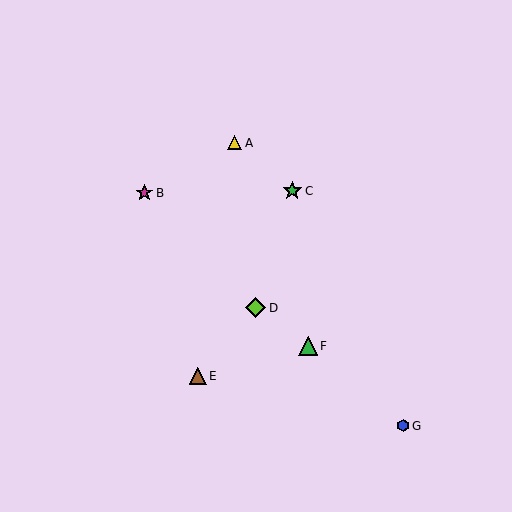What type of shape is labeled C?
Shape C is a green star.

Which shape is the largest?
The lime diamond (labeled D) is the largest.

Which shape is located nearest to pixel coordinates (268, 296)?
The lime diamond (labeled D) at (256, 308) is nearest to that location.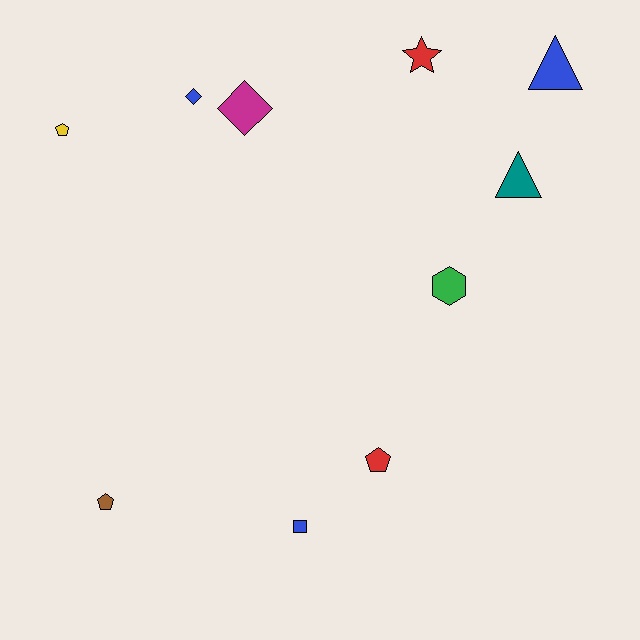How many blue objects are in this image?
There are 3 blue objects.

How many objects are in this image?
There are 10 objects.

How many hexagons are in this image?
There is 1 hexagon.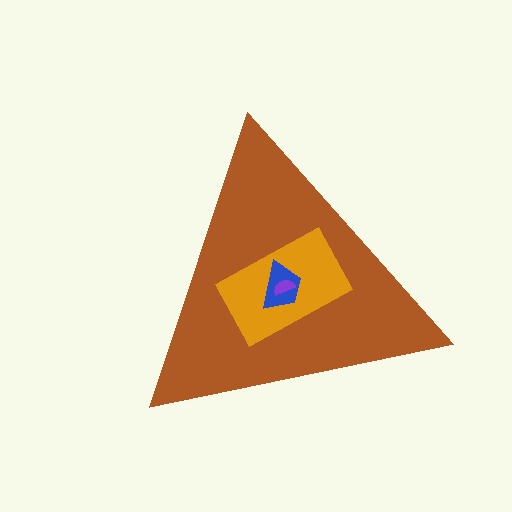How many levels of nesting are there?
4.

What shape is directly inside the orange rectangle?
The blue trapezoid.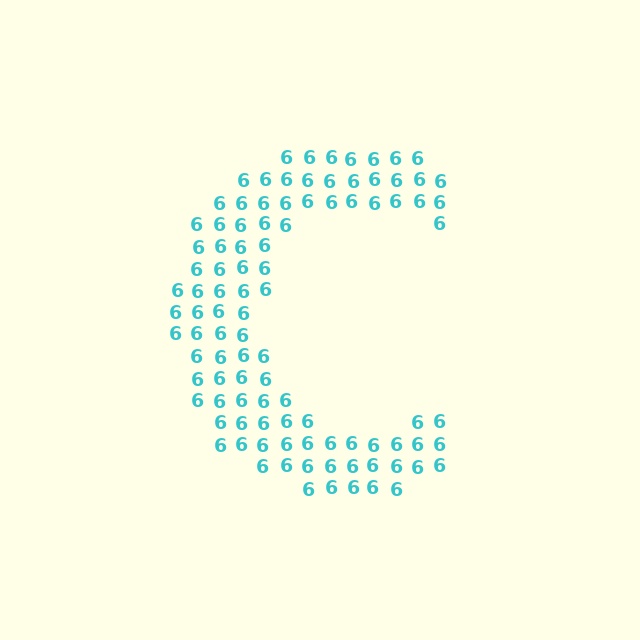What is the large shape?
The large shape is the letter C.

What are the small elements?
The small elements are digit 6's.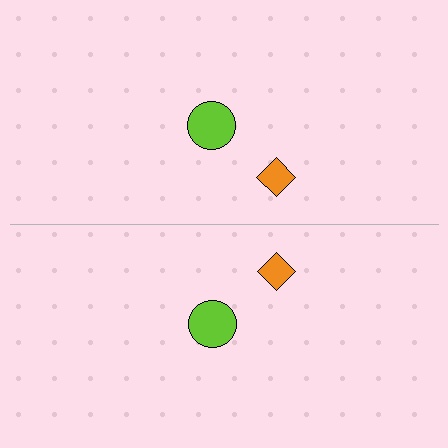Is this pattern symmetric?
Yes, this pattern has bilateral (reflection) symmetry.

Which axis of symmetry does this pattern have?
The pattern has a horizontal axis of symmetry running through the center of the image.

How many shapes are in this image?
There are 4 shapes in this image.